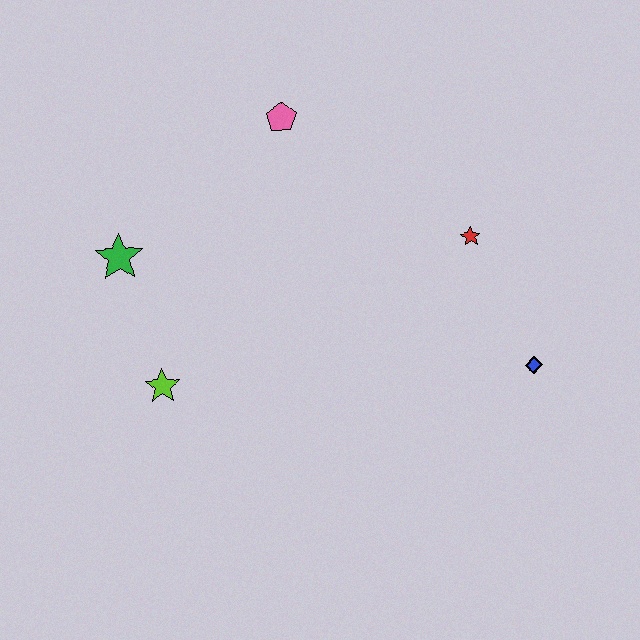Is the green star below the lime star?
No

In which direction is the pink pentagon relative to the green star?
The pink pentagon is to the right of the green star.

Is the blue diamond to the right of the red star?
Yes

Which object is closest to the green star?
The lime star is closest to the green star.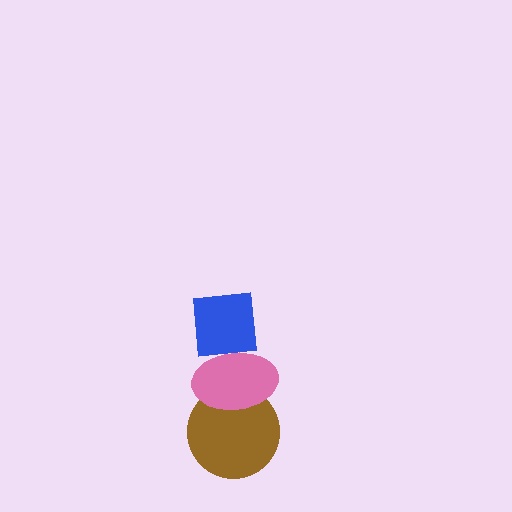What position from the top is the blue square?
The blue square is 1st from the top.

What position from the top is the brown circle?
The brown circle is 3rd from the top.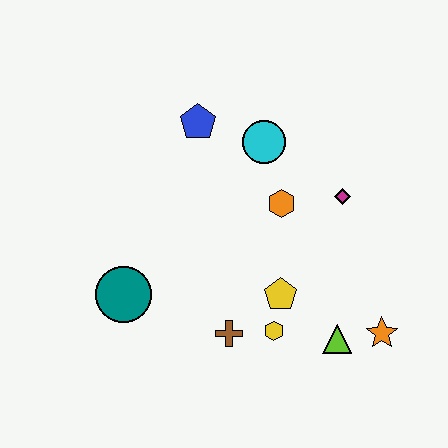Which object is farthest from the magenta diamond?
The teal circle is farthest from the magenta diamond.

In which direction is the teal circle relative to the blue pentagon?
The teal circle is below the blue pentagon.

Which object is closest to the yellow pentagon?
The yellow hexagon is closest to the yellow pentagon.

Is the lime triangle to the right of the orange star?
No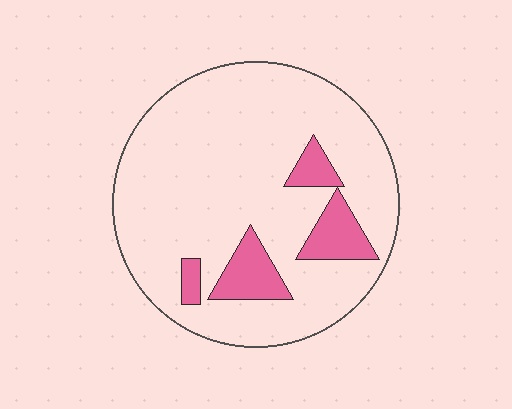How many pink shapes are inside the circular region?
4.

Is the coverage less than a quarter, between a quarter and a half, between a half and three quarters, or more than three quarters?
Less than a quarter.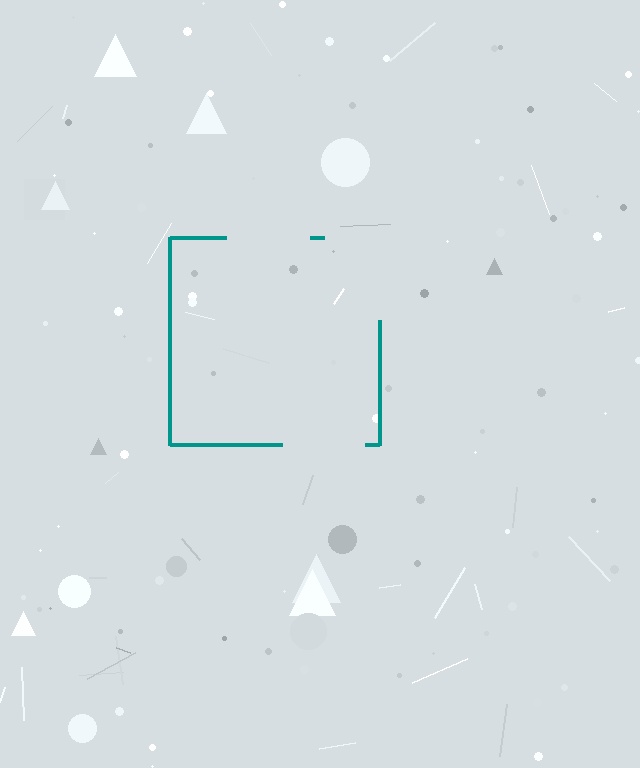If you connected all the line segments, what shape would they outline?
They would outline a square.